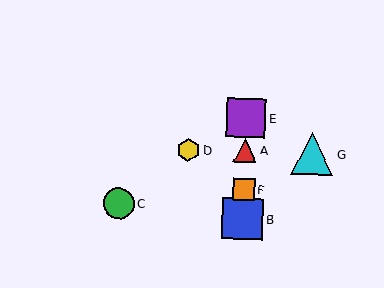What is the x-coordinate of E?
Object E is at x≈246.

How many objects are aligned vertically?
4 objects (A, B, E, F) are aligned vertically.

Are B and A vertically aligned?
Yes, both are at x≈243.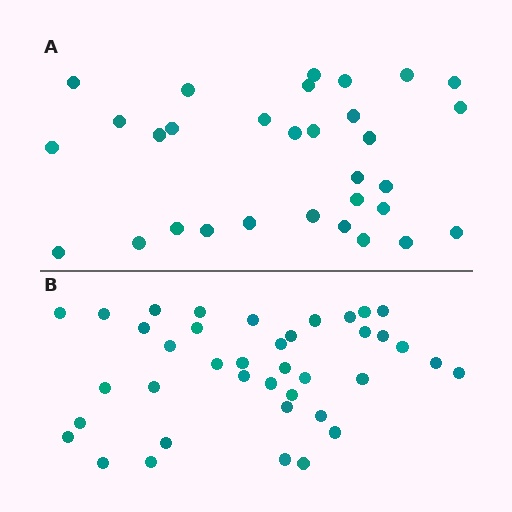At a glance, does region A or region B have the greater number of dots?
Region B (the bottom region) has more dots.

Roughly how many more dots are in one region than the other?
Region B has roughly 8 or so more dots than region A.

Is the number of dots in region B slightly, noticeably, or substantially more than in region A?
Region B has noticeably more, but not dramatically so. The ratio is roughly 1.3 to 1.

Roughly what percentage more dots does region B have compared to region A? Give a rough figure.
About 25% more.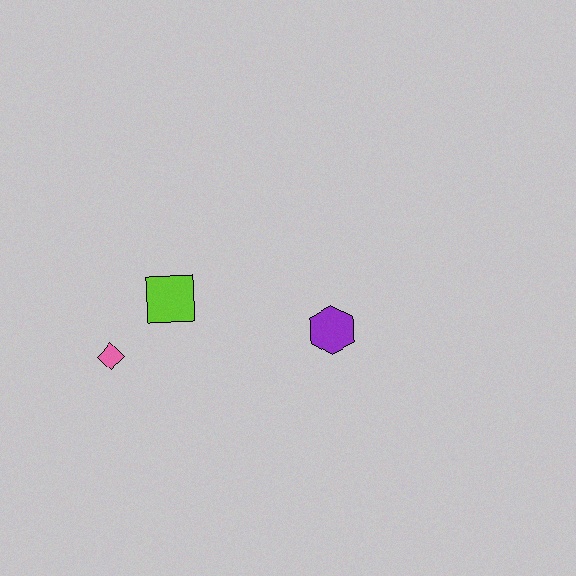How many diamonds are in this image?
There is 1 diamond.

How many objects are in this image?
There are 3 objects.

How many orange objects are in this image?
There are no orange objects.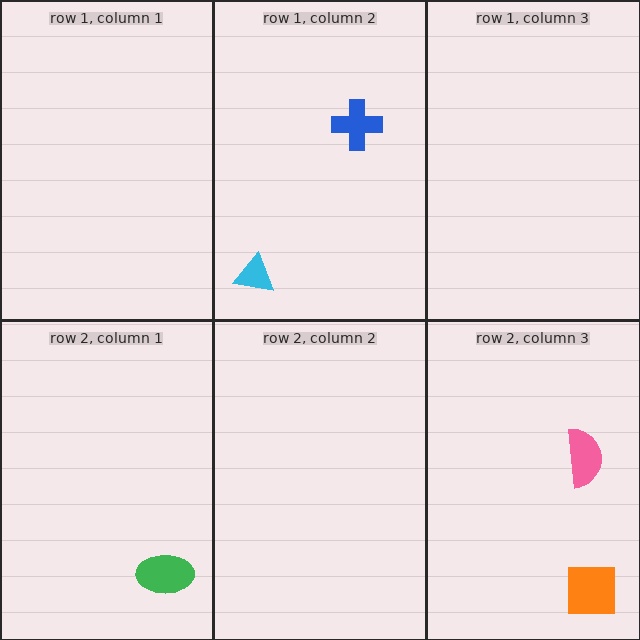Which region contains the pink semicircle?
The row 2, column 3 region.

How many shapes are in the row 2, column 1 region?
1.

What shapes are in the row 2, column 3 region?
The orange square, the pink semicircle.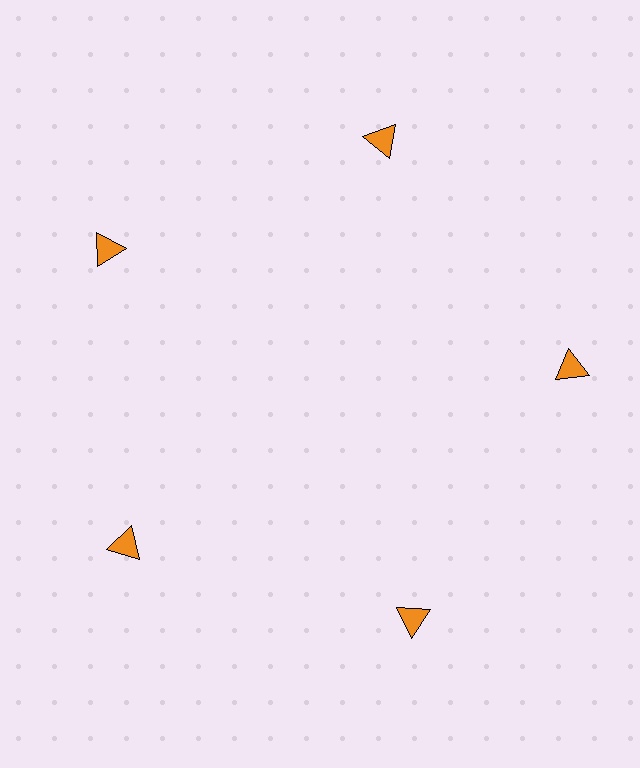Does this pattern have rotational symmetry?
Yes, this pattern has 5-fold rotational symmetry. It looks the same after rotating 72 degrees around the center.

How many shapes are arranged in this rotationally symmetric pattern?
There are 5 shapes, arranged in 5 groups of 1.